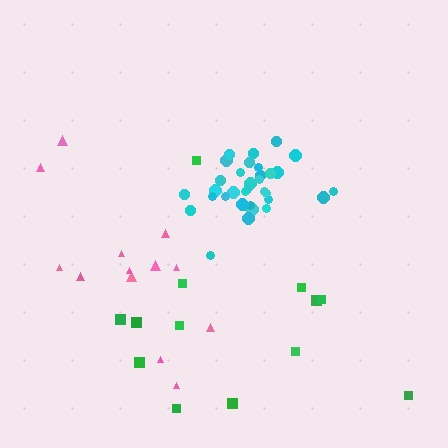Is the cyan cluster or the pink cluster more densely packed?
Cyan.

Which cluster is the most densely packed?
Cyan.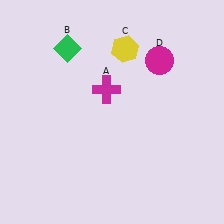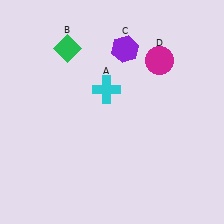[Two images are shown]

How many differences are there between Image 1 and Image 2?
There are 2 differences between the two images.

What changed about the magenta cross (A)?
In Image 1, A is magenta. In Image 2, it changed to cyan.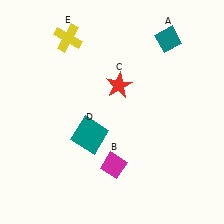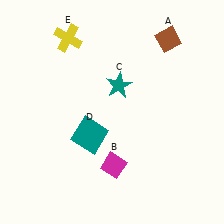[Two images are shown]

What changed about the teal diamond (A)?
In Image 1, A is teal. In Image 2, it changed to brown.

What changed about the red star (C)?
In Image 1, C is red. In Image 2, it changed to teal.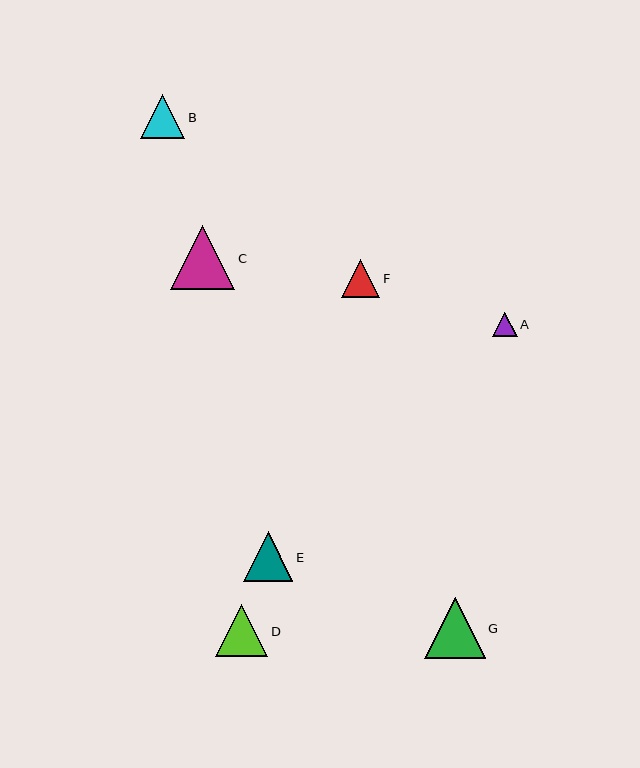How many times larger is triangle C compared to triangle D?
Triangle C is approximately 1.2 times the size of triangle D.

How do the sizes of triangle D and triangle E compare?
Triangle D and triangle E are approximately the same size.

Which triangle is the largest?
Triangle C is the largest with a size of approximately 65 pixels.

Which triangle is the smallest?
Triangle A is the smallest with a size of approximately 25 pixels.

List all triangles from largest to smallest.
From largest to smallest: C, G, D, E, B, F, A.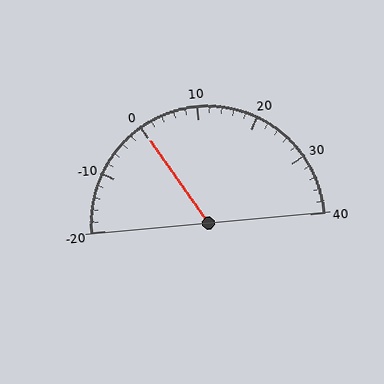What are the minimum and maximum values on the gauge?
The gauge ranges from -20 to 40.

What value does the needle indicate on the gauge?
The needle indicates approximately 0.